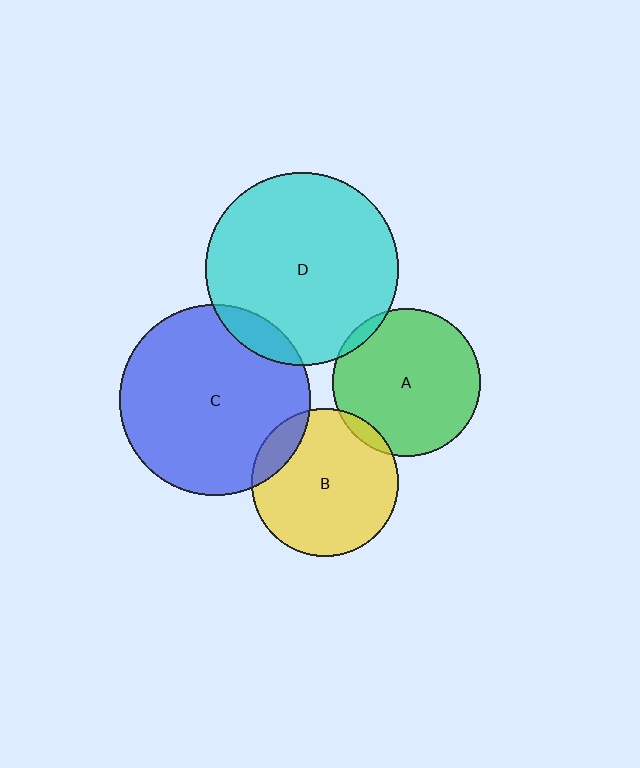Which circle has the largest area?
Circle D (cyan).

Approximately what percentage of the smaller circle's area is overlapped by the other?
Approximately 10%.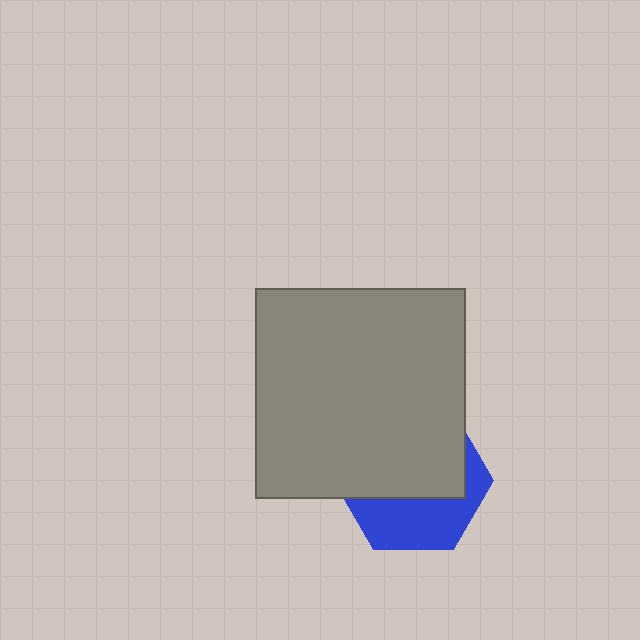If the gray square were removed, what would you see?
You would see the complete blue hexagon.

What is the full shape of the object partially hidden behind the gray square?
The partially hidden object is a blue hexagon.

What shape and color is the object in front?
The object in front is a gray square.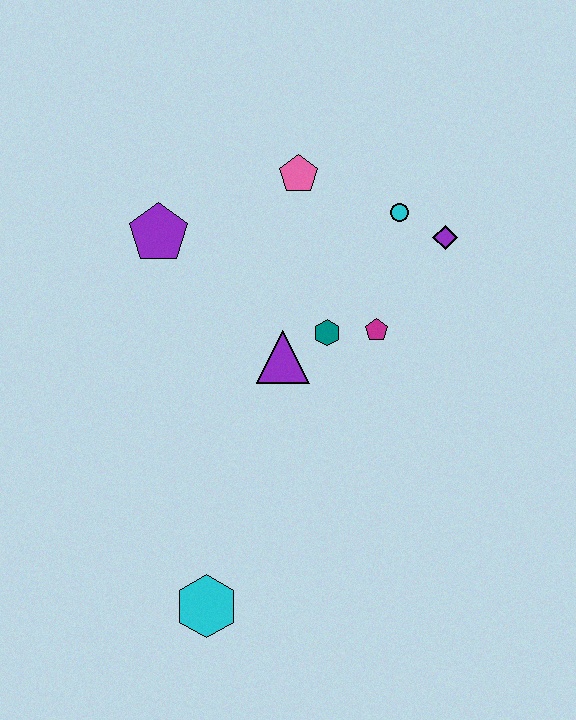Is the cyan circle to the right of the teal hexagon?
Yes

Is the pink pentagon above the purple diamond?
Yes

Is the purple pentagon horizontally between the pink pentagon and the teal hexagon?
No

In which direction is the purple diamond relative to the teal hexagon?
The purple diamond is to the right of the teal hexagon.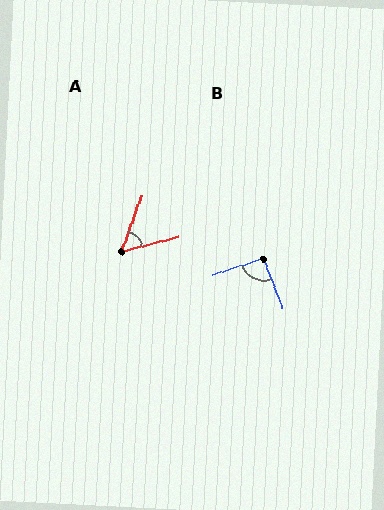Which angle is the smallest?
A, at approximately 55 degrees.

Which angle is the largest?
B, at approximately 92 degrees.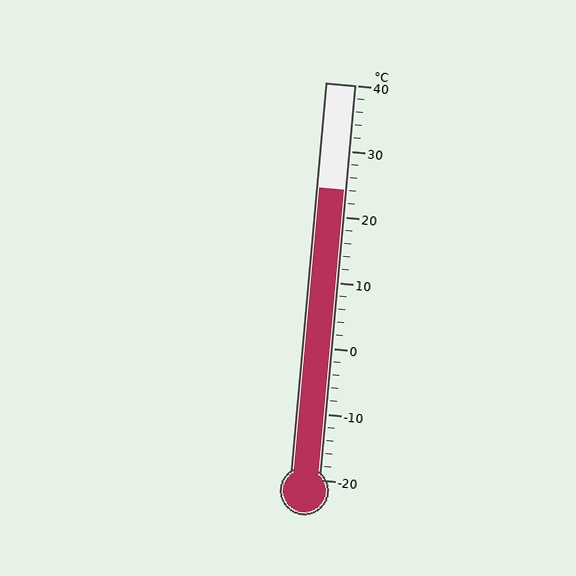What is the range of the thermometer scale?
The thermometer scale ranges from -20°C to 40°C.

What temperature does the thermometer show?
The thermometer shows approximately 24°C.